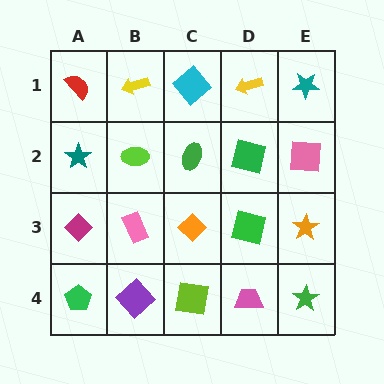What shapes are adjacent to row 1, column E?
A pink square (row 2, column E), a yellow arrow (row 1, column D).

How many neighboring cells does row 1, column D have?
3.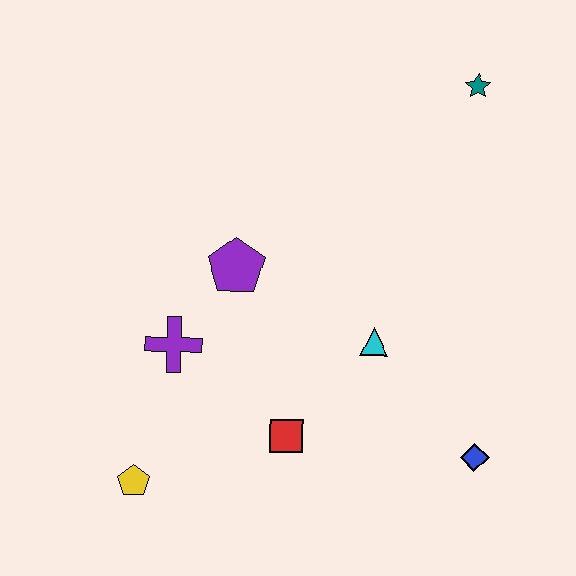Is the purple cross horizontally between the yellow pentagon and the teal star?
Yes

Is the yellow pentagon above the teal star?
No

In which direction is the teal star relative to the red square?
The teal star is above the red square.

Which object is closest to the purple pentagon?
The purple cross is closest to the purple pentagon.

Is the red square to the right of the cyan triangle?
No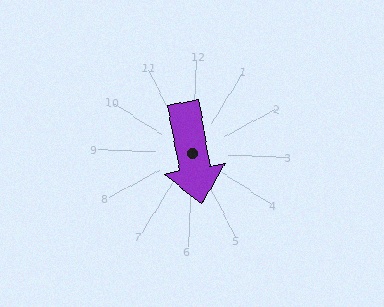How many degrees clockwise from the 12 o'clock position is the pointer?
Approximately 168 degrees.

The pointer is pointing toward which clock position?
Roughly 6 o'clock.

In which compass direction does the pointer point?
South.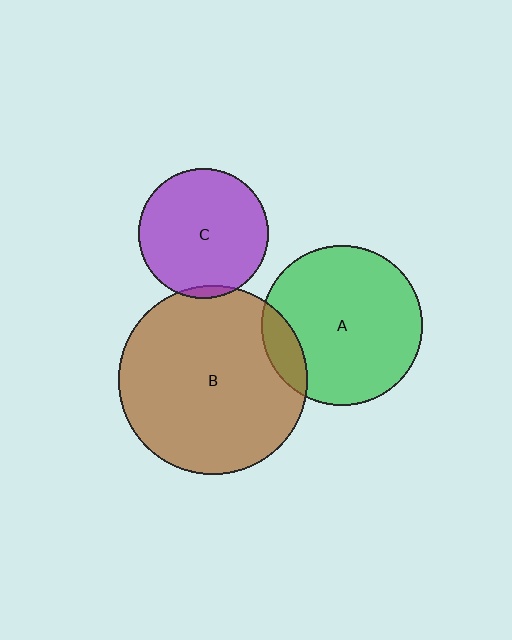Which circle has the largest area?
Circle B (brown).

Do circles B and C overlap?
Yes.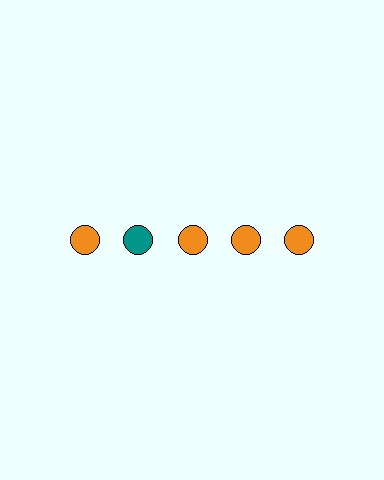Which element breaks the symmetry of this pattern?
The teal circle in the top row, second from left column breaks the symmetry. All other shapes are orange circles.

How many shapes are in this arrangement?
There are 5 shapes arranged in a grid pattern.